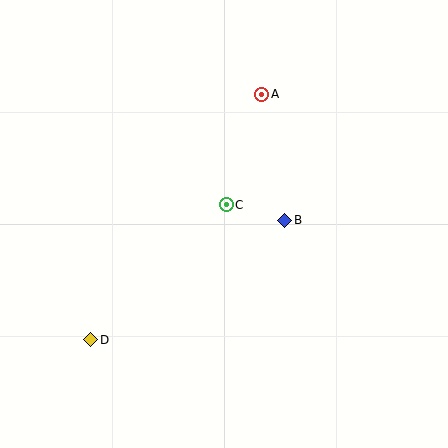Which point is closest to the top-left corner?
Point A is closest to the top-left corner.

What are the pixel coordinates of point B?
Point B is at (285, 220).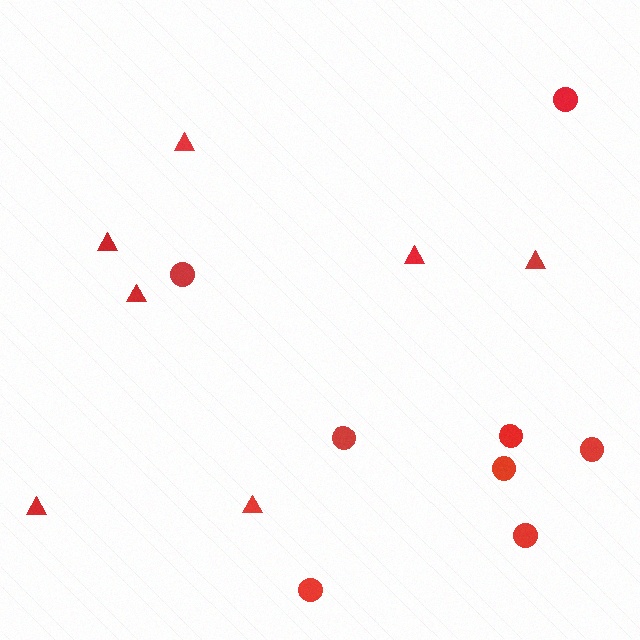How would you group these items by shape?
There are 2 groups: one group of triangles (7) and one group of circles (8).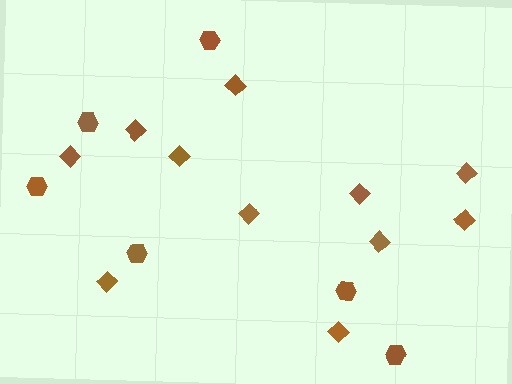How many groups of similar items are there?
There are 2 groups: one group of diamonds (11) and one group of hexagons (6).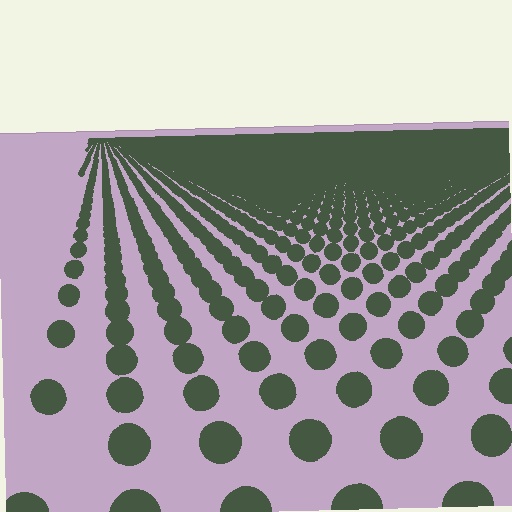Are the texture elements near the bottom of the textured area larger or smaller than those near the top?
Larger. Near the bottom, elements are closer to the viewer and appear at a bigger on-screen size.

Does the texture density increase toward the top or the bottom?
Density increases toward the top.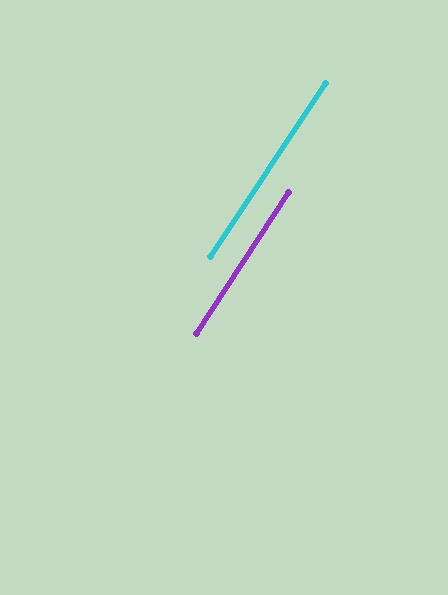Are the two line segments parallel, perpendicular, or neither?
Parallel — their directions differ by only 0.5°.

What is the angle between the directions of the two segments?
Approximately 0 degrees.